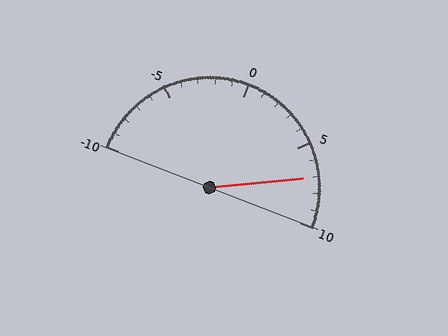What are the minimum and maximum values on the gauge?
The gauge ranges from -10 to 10.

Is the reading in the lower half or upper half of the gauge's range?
The reading is in the upper half of the range (-10 to 10).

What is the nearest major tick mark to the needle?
The nearest major tick mark is 5.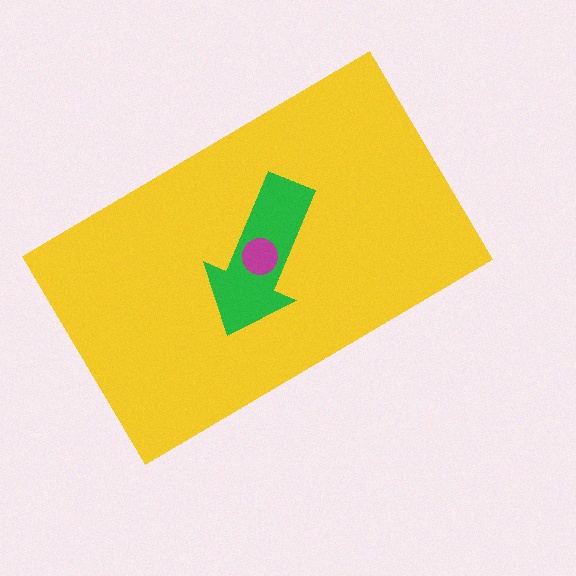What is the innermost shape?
The magenta circle.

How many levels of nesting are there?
3.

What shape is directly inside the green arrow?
The magenta circle.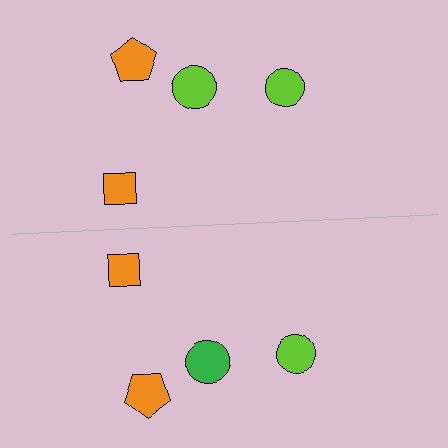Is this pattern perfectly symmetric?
No, the pattern is not perfectly symmetric. The green circle on the bottom side breaks the symmetry — its mirror counterpart is lime.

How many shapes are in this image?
There are 8 shapes in this image.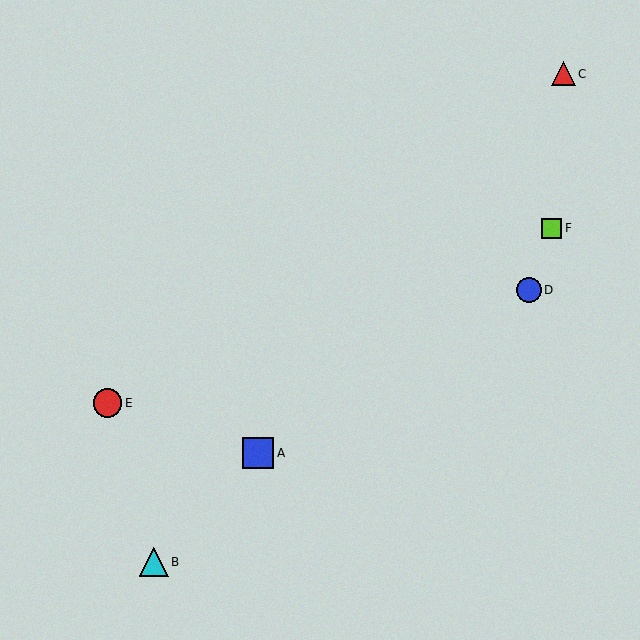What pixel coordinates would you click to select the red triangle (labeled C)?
Click at (563, 74) to select the red triangle C.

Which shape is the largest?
The blue square (labeled A) is the largest.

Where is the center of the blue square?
The center of the blue square is at (258, 453).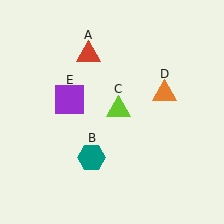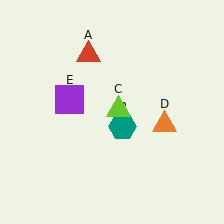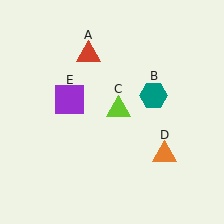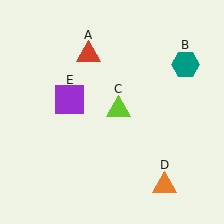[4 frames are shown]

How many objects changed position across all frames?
2 objects changed position: teal hexagon (object B), orange triangle (object D).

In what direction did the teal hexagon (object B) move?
The teal hexagon (object B) moved up and to the right.